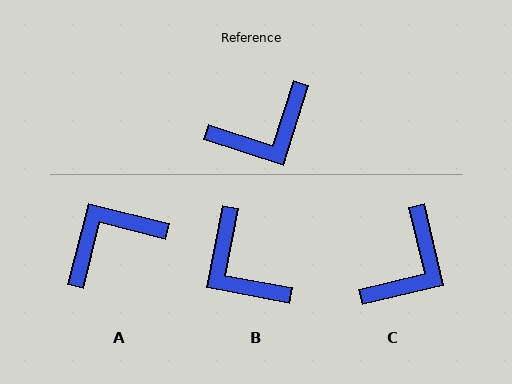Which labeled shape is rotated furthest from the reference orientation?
A, about 176 degrees away.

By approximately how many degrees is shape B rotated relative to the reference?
Approximately 83 degrees clockwise.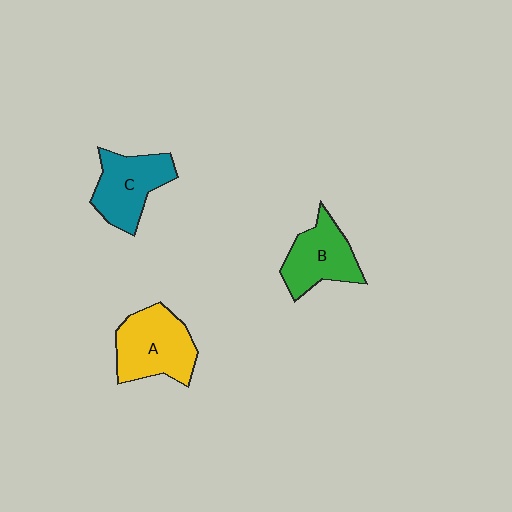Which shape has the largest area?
Shape A (yellow).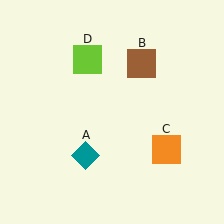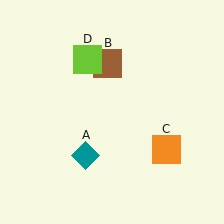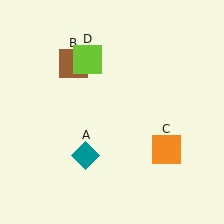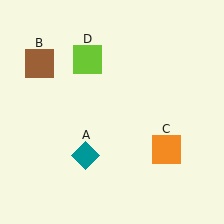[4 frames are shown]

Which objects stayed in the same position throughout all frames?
Teal diamond (object A) and orange square (object C) and lime square (object D) remained stationary.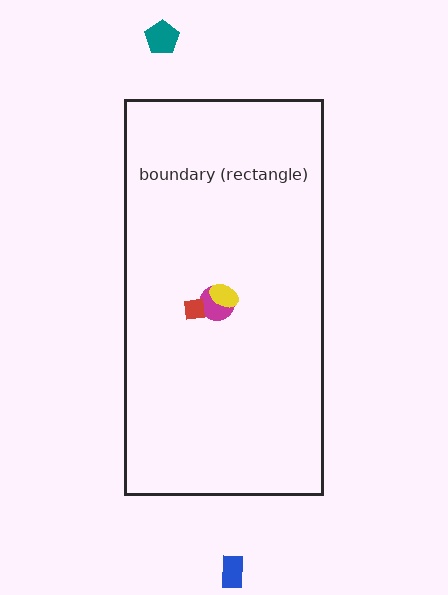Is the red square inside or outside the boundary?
Inside.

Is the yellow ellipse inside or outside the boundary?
Inside.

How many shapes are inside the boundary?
3 inside, 2 outside.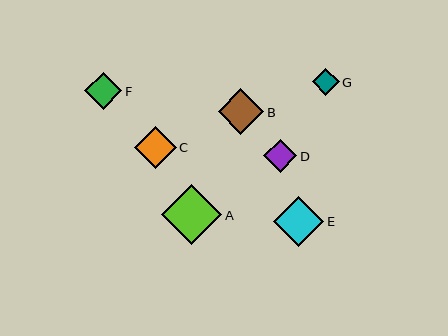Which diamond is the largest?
Diamond A is the largest with a size of approximately 60 pixels.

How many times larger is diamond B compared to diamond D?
Diamond B is approximately 1.4 times the size of diamond D.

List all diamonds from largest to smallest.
From largest to smallest: A, E, B, C, F, D, G.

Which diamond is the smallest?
Diamond G is the smallest with a size of approximately 27 pixels.